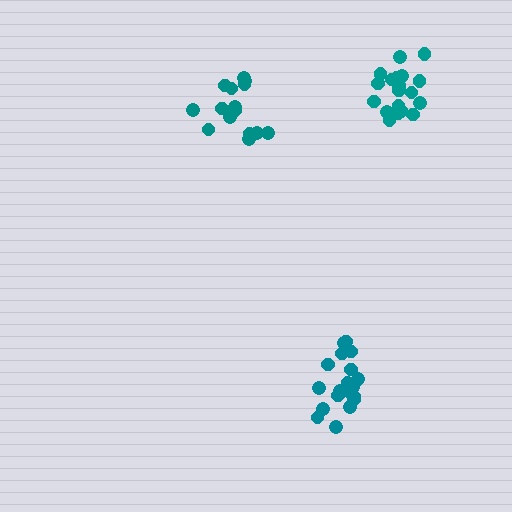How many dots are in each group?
Group 1: 20 dots, Group 2: 16 dots, Group 3: 19 dots (55 total).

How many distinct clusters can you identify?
There are 3 distinct clusters.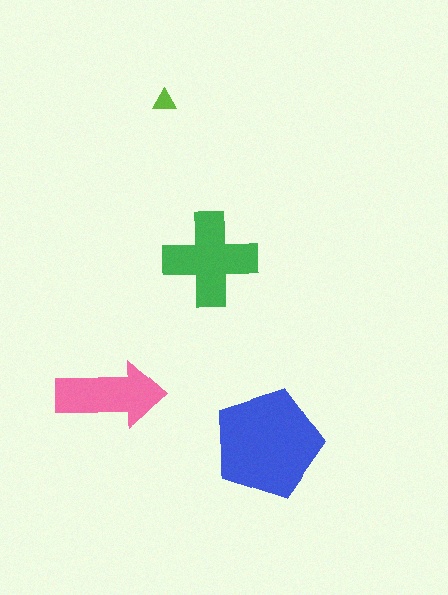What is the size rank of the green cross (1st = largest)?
2nd.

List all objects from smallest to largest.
The lime triangle, the pink arrow, the green cross, the blue pentagon.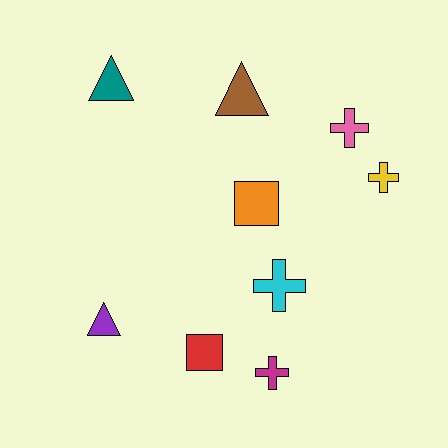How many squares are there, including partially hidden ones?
There are 2 squares.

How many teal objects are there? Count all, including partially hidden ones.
There is 1 teal object.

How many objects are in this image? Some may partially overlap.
There are 9 objects.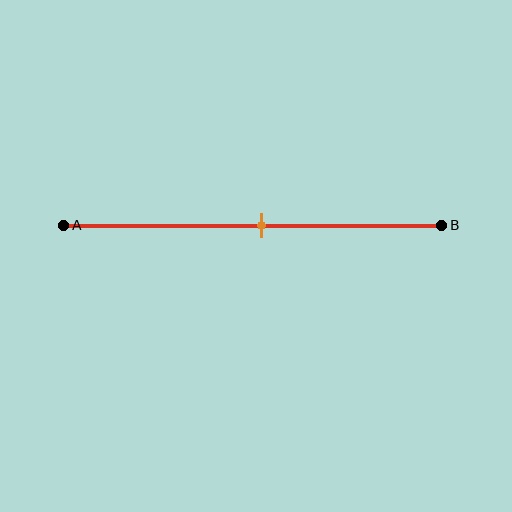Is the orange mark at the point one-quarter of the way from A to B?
No, the mark is at about 50% from A, not at the 25% one-quarter point.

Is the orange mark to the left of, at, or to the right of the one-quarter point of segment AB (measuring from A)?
The orange mark is to the right of the one-quarter point of segment AB.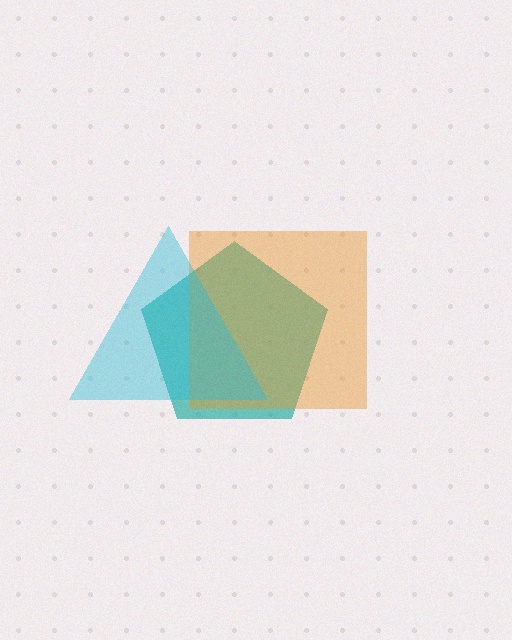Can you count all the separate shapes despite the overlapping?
Yes, there are 3 separate shapes.